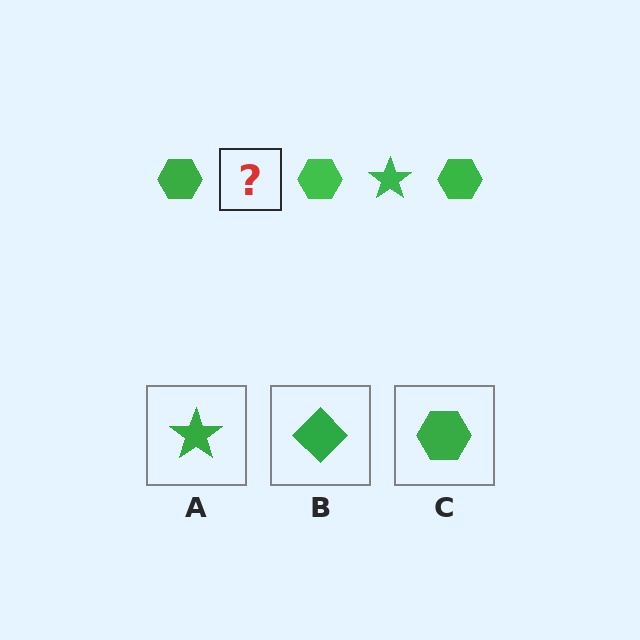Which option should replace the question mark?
Option A.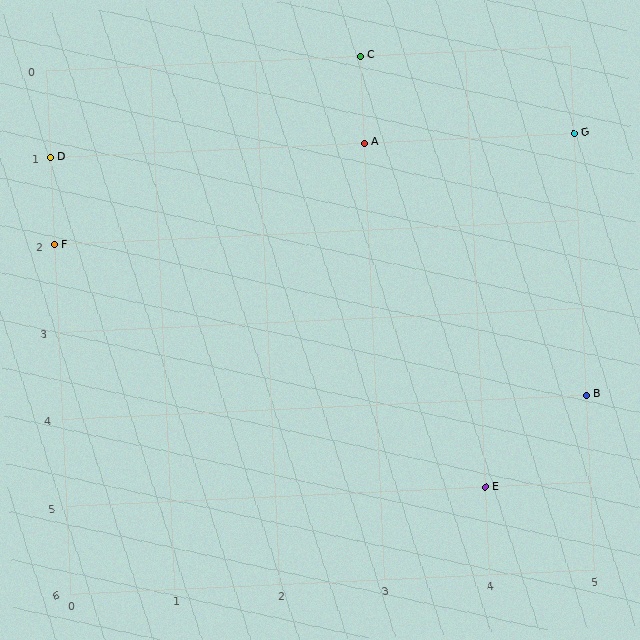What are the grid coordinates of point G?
Point G is at grid coordinates (5, 1).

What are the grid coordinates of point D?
Point D is at grid coordinates (0, 1).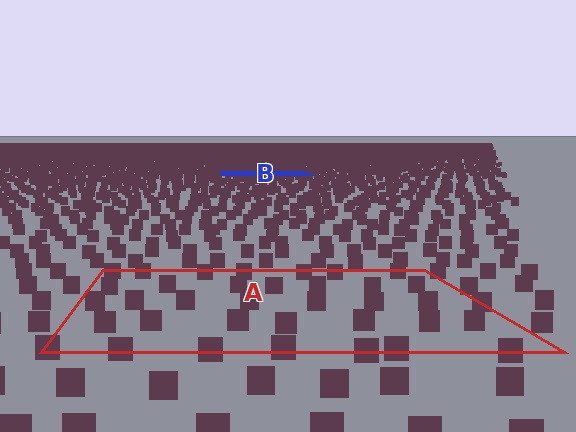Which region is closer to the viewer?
Region A is closer. The texture elements there are larger and more spread out.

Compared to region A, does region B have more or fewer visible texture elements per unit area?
Region B has more texture elements per unit area — they are packed more densely because it is farther away.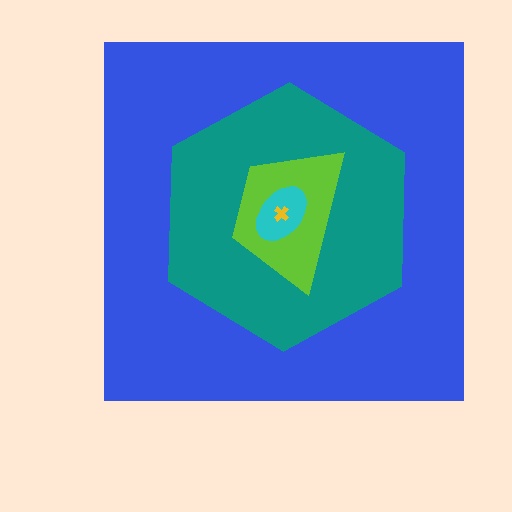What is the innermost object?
The yellow cross.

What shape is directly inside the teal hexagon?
The lime trapezoid.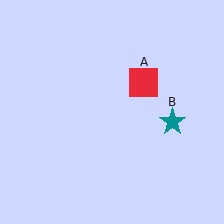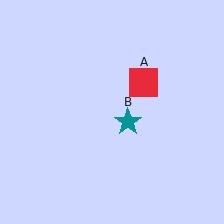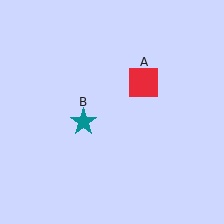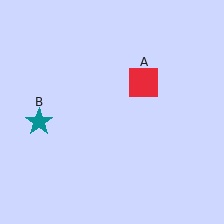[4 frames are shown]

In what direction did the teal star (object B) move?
The teal star (object B) moved left.